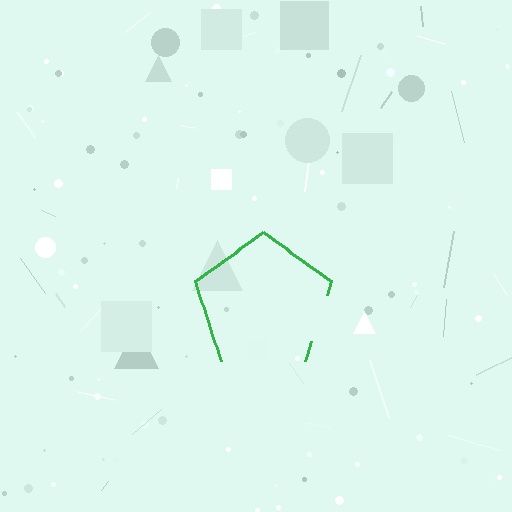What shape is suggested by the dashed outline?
The dashed outline suggests a pentagon.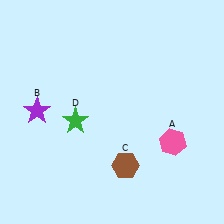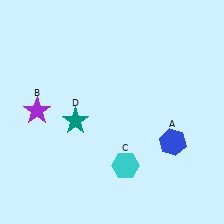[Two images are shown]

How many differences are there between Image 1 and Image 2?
There are 3 differences between the two images.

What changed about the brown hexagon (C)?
In Image 1, C is brown. In Image 2, it changed to cyan.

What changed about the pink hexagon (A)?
In Image 1, A is pink. In Image 2, it changed to blue.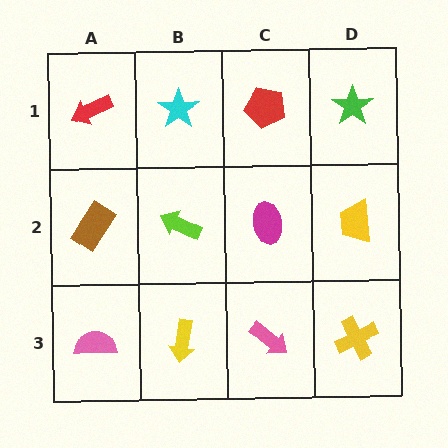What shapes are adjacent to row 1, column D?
A yellow trapezoid (row 2, column D), a red pentagon (row 1, column C).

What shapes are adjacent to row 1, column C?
A magenta ellipse (row 2, column C), a cyan star (row 1, column B), a green star (row 1, column D).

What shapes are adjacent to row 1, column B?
A lime arrow (row 2, column B), a red arrow (row 1, column A), a red pentagon (row 1, column C).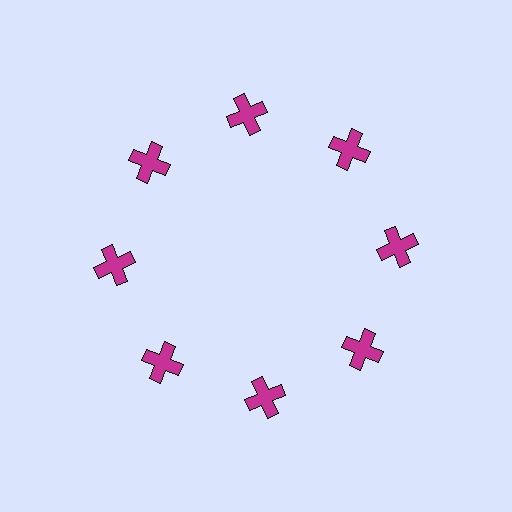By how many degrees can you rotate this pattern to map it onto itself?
The pattern maps onto itself every 45 degrees of rotation.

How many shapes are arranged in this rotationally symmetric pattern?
There are 8 shapes, arranged in 8 groups of 1.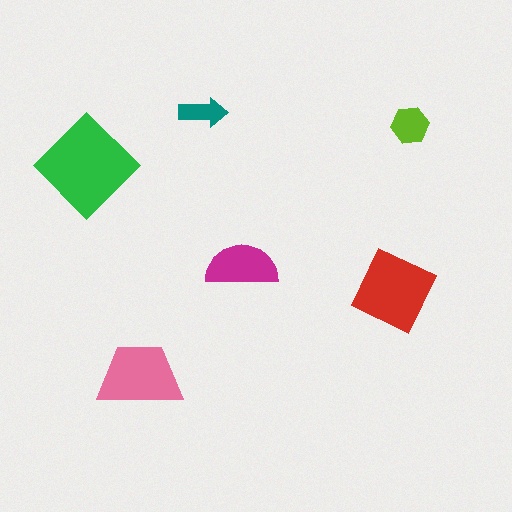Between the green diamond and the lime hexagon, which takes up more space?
The green diamond.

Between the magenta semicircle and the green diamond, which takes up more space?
The green diamond.